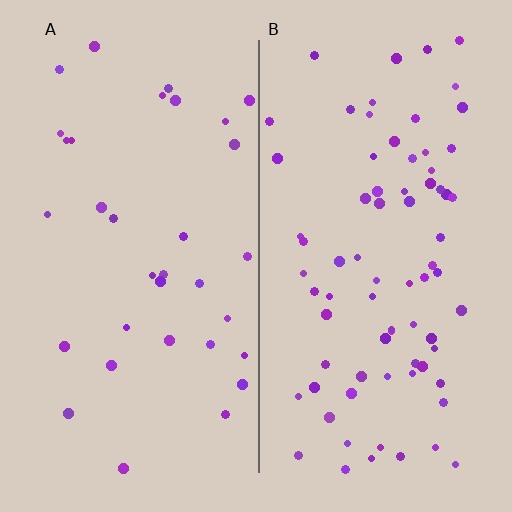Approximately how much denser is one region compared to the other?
Approximately 2.3× — region B over region A.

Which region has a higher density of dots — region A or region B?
B (the right).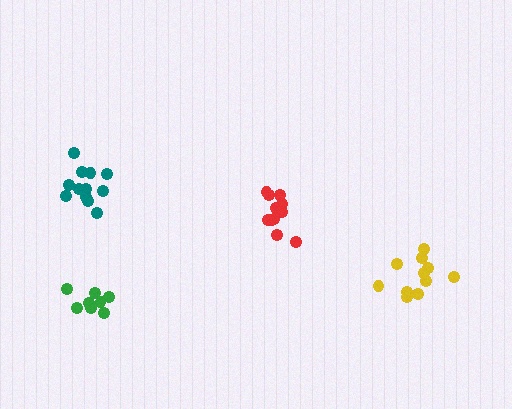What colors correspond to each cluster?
The clusters are colored: yellow, red, teal, green.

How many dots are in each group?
Group 1: 11 dots, Group 2: 11 dots, Group 3: 12 dots, Group 4: 8 dots (42 total).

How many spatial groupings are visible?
There are 4 spatial groupings.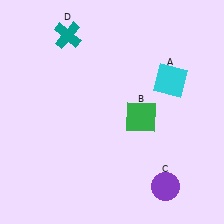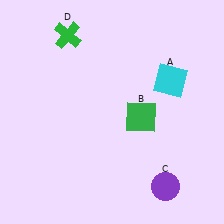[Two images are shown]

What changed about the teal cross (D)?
In Image 1, D is teal. In Image 2, it changed to green.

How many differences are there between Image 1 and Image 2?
There is 1 difference between the two images.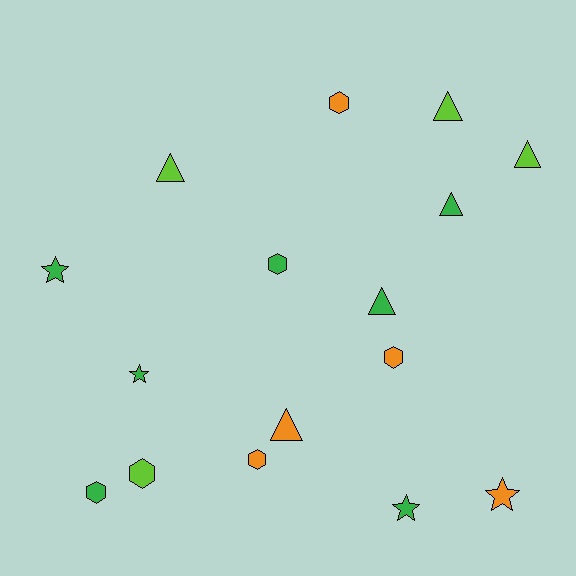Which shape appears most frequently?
Hexagon, with 6 objects.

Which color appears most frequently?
Green, with 7 objects.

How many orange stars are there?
There is 1 orange star.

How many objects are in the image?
There are 16 objects.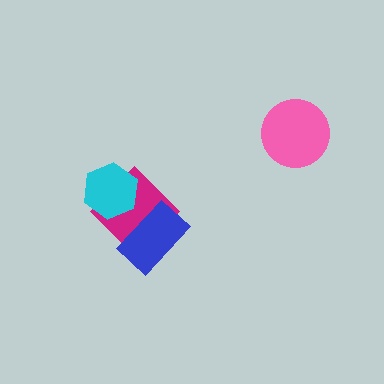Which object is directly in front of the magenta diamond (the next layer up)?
The cyan hexagon is directly in front of the magenta diamond.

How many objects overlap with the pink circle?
0 objects overlap with the pink circle.